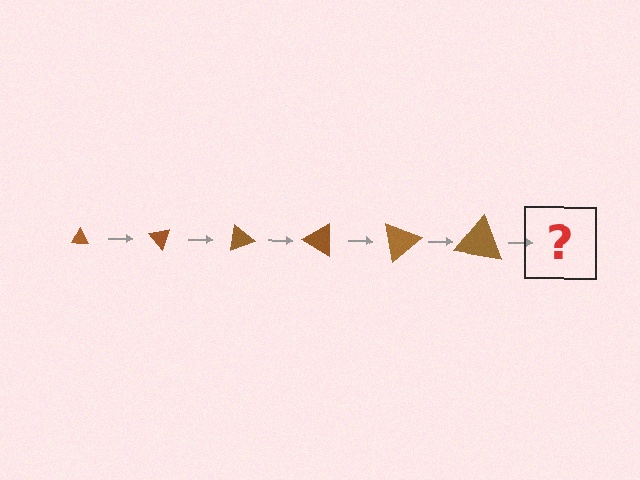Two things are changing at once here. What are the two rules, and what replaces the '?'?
The two rules are that the triangle grows larger each step and it rotates 50 degrees each step. The '?' should be a triangle, larger than the previous one and rotated 300 degrees from the start.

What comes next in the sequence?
The next element should be a triangle, larger than the previous one and rotated 300 degrees from the start.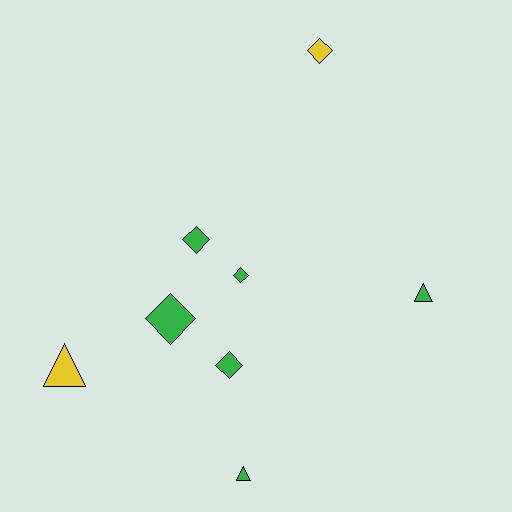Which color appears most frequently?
Green, with 6 objects.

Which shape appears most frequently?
Diamond, with 5 objects.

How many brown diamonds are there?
There are no brown diamonds.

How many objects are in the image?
There are 8 objects.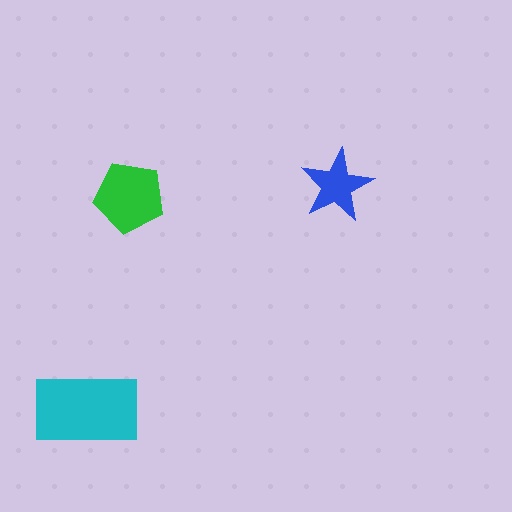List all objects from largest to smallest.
The cyan rectangle, the green pentagon, the blue star.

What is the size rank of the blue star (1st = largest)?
3rd.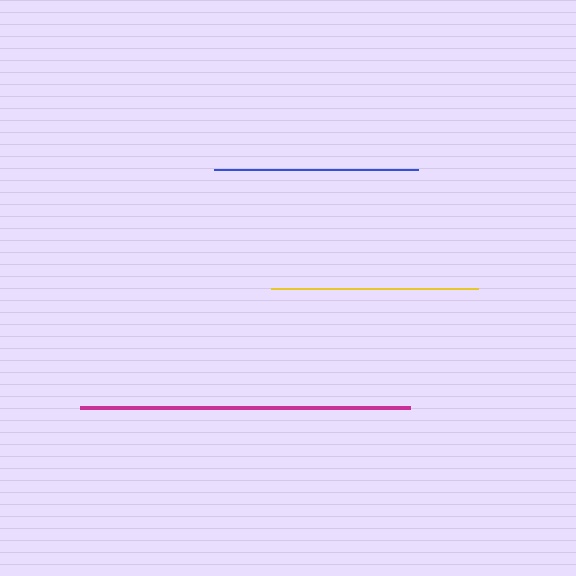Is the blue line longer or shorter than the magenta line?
The magenta line is longer than the blue line.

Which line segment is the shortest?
The blue line is the shortest at approximately 205 pixels.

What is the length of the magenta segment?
The magenta segment is approximately 330 pixels long.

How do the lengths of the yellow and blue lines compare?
The yellow and blue lines are approximately the same length.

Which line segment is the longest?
The magenta line is the longest at approximately 330 pixels.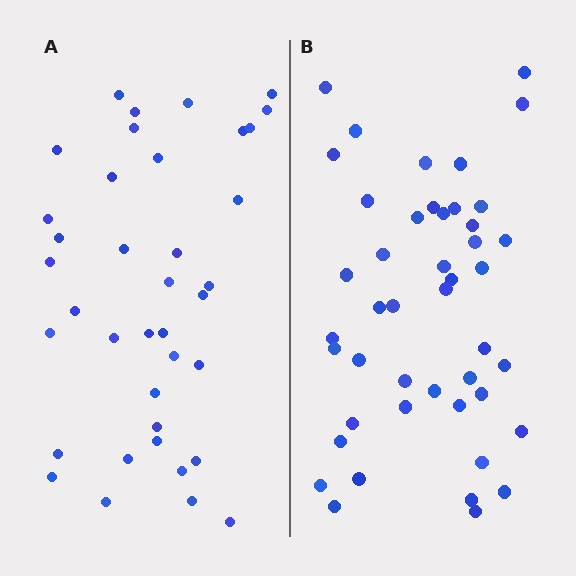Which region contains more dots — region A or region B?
Region B (the right region) has more dots.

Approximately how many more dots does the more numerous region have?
Region B has roughly 8 or so more dots than region A.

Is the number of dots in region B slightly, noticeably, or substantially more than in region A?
Region B has only slightly more — the two regions are fairly close. The ratio is roughly 1.2 to 1.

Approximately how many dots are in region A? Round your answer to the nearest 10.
About 40 dots. (The exact count is 38, which rounds to 40.)